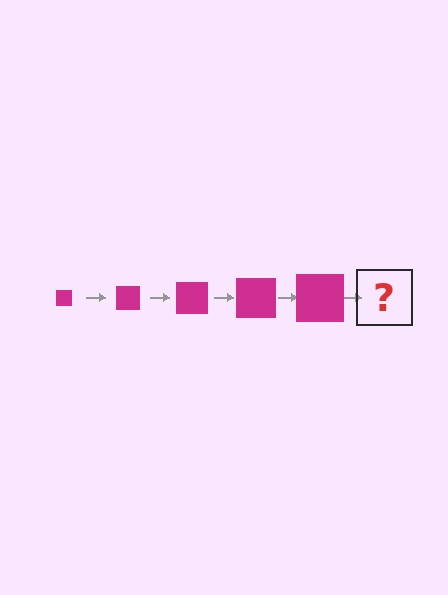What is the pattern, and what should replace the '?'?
The pattern is that the square gets progressively larger each step. The '?' should be a magenta square, larger than the previous one.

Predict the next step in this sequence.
The next step is a magenta square, larger than the previous one.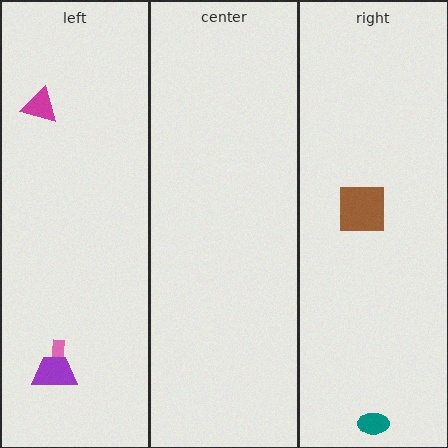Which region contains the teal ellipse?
The right region.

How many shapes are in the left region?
3.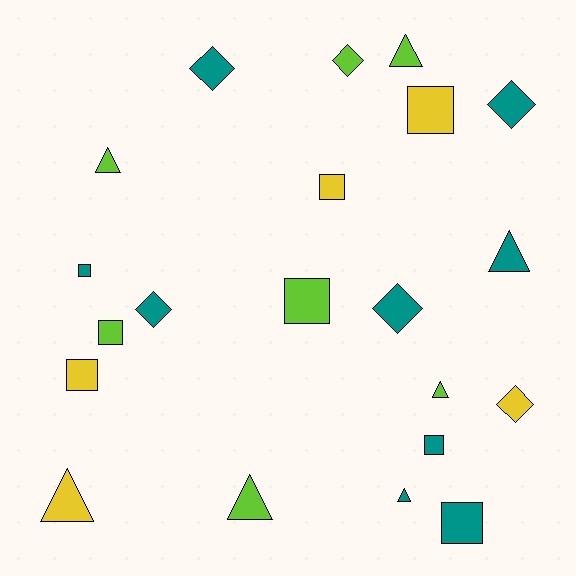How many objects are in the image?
There are 21 objects.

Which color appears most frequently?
Teal, with 9 objects.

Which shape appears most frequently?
Square, with 8 objects.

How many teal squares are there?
There are 3 teal squares.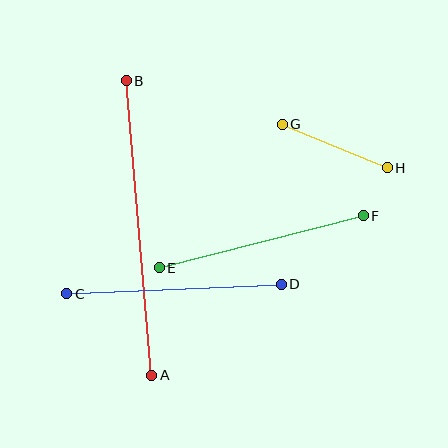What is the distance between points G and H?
The distance is approximately 114 pixels.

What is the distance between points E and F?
The distance is approximately 211 pixels.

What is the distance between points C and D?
The distance is approximately 215 pixels.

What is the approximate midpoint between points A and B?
The midpoint is at approximately (139, 228) pixels.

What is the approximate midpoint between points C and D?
The midpoint is at approximately (174, 289) pixels.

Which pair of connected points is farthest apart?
Points A and B are farthest apart.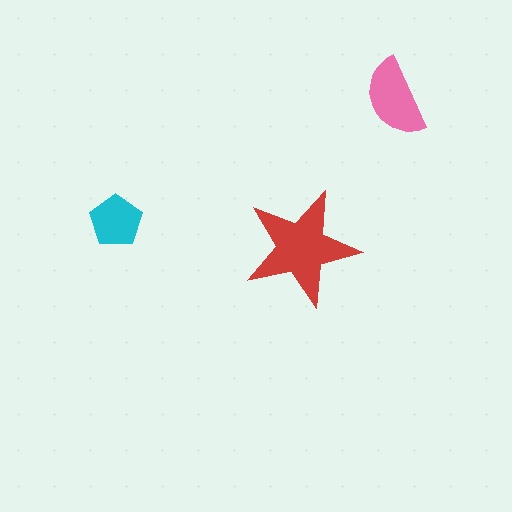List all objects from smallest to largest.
The cyan pentagon, the pink semicircle, the red star.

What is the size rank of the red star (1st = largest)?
1st.